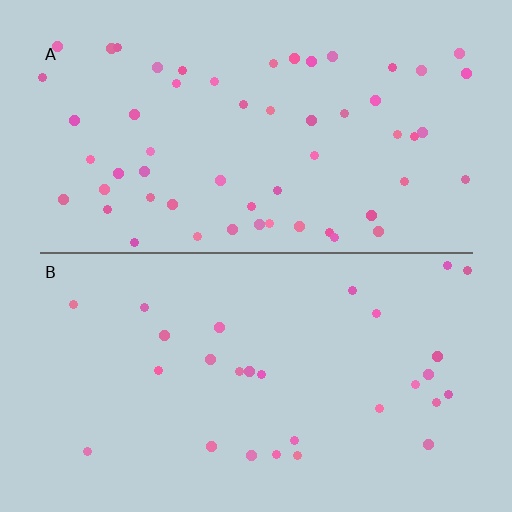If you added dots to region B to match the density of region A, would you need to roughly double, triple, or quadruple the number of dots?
Approximately double.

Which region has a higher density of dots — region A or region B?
A (the top).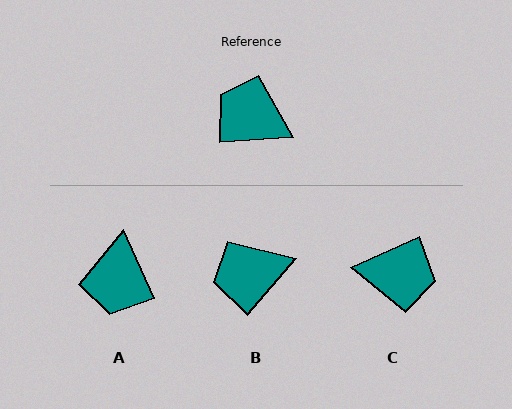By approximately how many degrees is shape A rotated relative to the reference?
Approximately 111 degrees counter-clockwise.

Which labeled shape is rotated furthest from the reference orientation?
C, about 159 degrees away.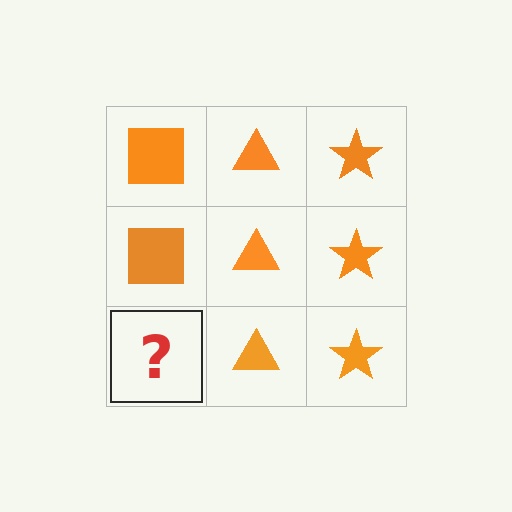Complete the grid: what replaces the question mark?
The question mark should be replaced with an orange square.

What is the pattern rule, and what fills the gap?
The rule is that each column has a consistent shape. The gap should be filled with an orange square.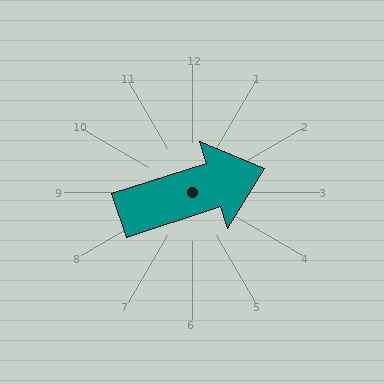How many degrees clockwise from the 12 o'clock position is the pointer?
Approximately 72 degrees.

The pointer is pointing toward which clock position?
Roughly 2 o'clock.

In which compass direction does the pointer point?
East.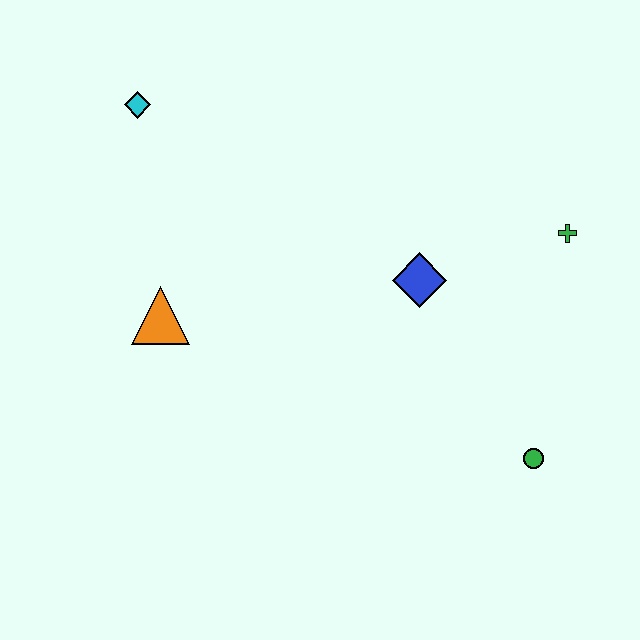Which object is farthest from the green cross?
The cyan diamond is farthest from the green cross.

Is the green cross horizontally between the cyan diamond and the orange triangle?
No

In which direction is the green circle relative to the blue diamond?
The green circle is below the blue diamond.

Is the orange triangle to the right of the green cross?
No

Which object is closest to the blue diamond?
The green cross is closest to the blue diamond.